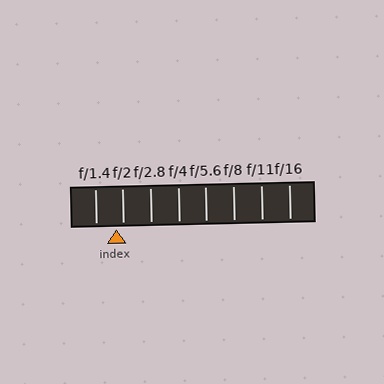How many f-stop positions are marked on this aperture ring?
There are 8 f-stop positions marked.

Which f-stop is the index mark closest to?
The index mark is closest to f/2.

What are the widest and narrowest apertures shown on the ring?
The widest aperture shown is f/1.4 and the narrowest is f/16.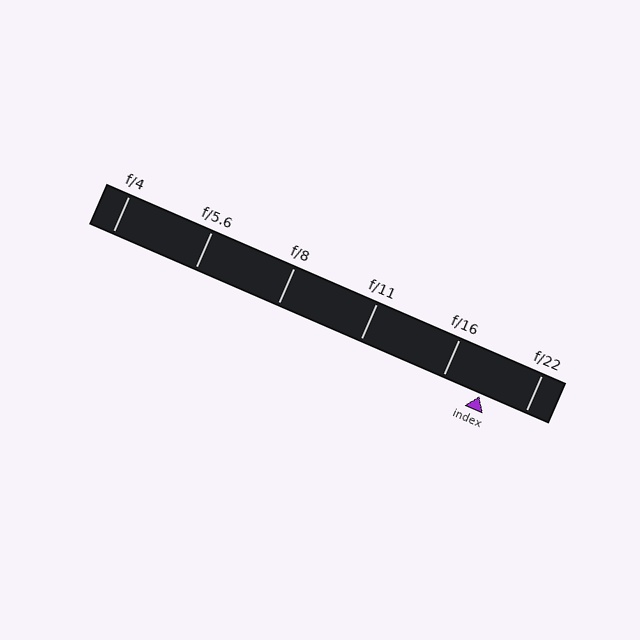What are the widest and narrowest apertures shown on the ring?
The widest aperture shown is f/4 and the narrowest is f/22.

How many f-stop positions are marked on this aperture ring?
There are 6 f-stop positions marked.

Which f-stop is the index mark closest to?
The index mark is closest to f/16.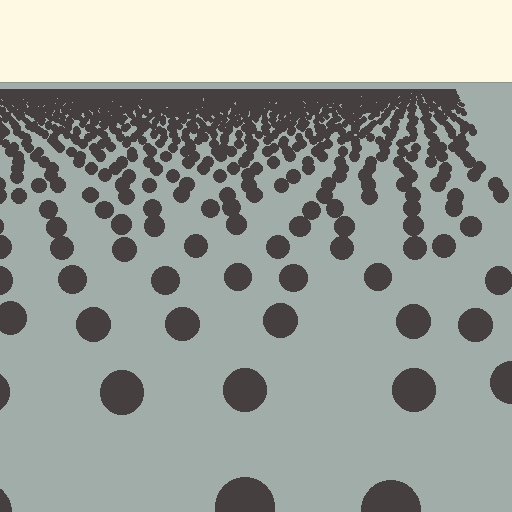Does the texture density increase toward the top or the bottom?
Density increases toward the top.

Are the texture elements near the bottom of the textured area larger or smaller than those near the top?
Larger. Near the bottom, elements are closer to the viewer and appear at a bigger on-screen size.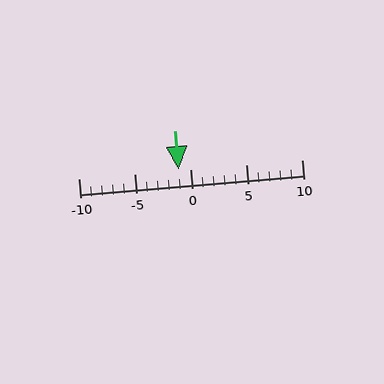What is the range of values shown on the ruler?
The ruler shows values from -10 to 10.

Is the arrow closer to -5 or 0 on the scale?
The arrow is closer to 0.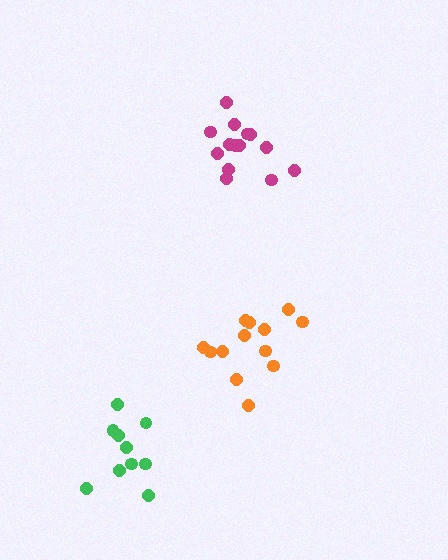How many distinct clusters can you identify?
There are 3 distinct clusters.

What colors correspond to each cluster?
The clusters are colored: magenta, orange, green.